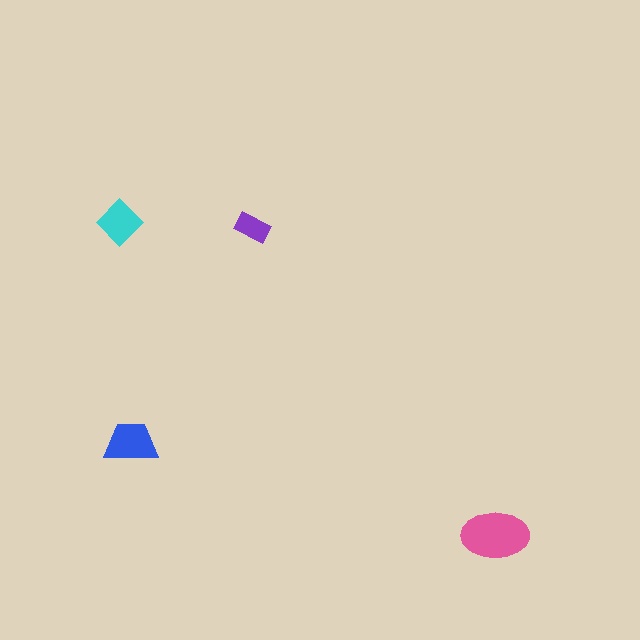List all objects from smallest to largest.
The purple rectangle, the cyan diamond, the blue trapezoid, the pink ellipse.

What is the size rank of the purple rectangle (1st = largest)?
4th.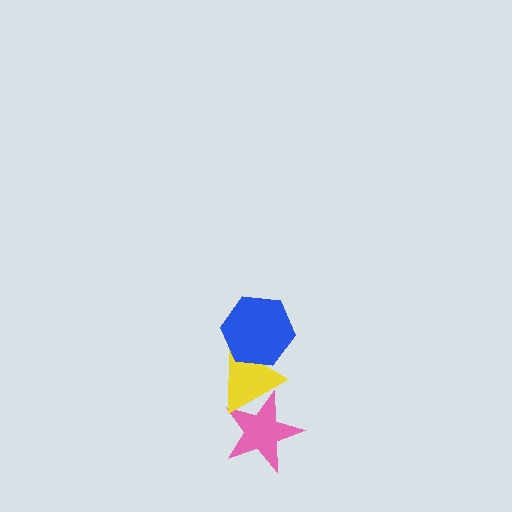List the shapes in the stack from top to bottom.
From top to bottom: the blue hexagon, the yellow triangle, the pink star.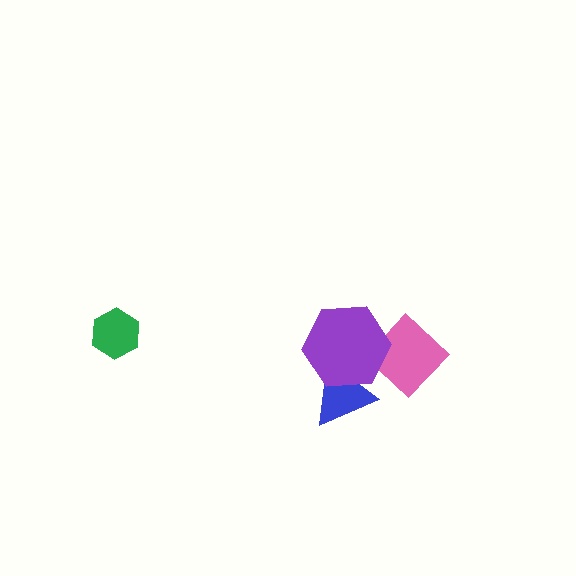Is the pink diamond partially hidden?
Yes, it is partially covered by another shape.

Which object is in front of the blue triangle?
The purple hexagon is in front of the blue triangle.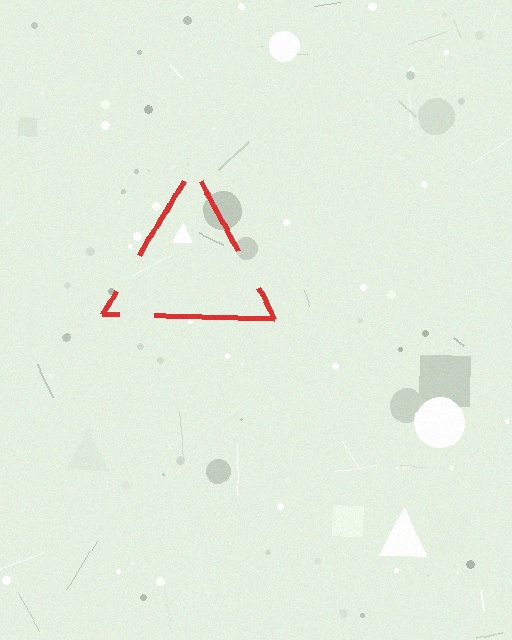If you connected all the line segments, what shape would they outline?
They would outline a triangle.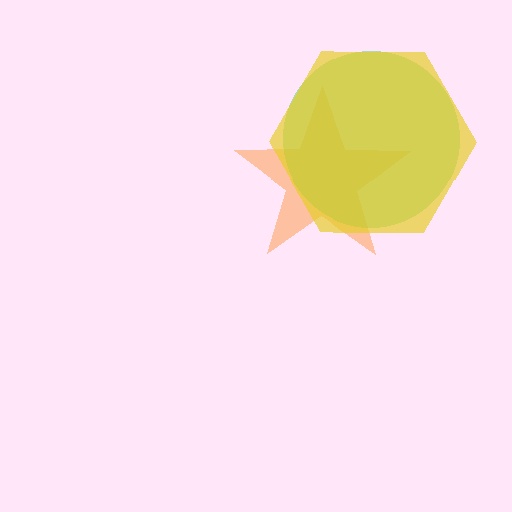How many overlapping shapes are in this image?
There are 3 overlapping shapes in the image.